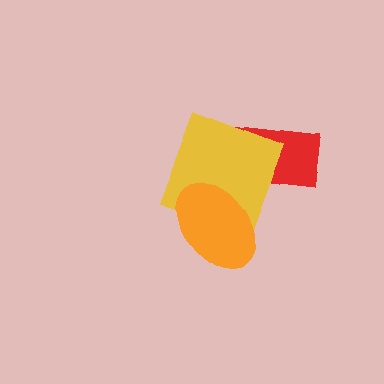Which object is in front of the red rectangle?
The yellow square is in front of the red rectangle.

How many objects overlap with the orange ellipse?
1 object overlaps with the orange ellipse.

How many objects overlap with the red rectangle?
1 object overlaps with the red rectangle.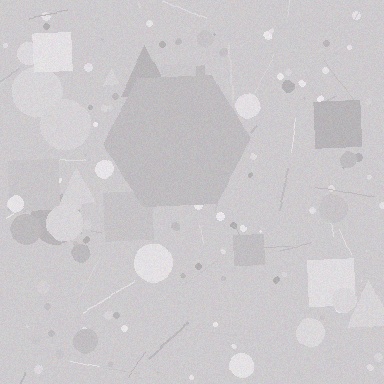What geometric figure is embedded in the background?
A hexagon is embedded in the background.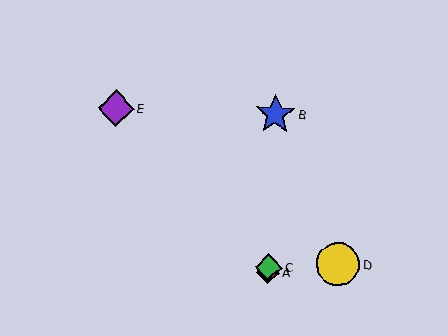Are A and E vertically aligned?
No, A is at x≈268 and E is at x≈116.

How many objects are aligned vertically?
3 objects (A, B, C) are aligned vertically.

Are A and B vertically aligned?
Yes, both are at x≈268.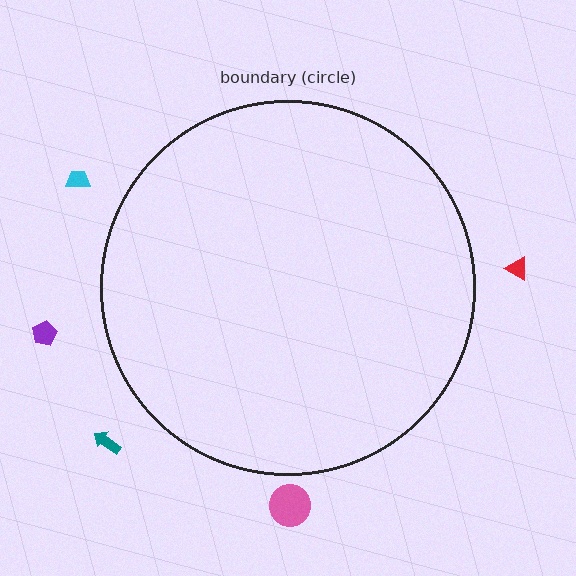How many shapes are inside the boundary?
0 inside, 5 outside.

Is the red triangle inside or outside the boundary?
Outside.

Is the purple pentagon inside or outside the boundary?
Outside.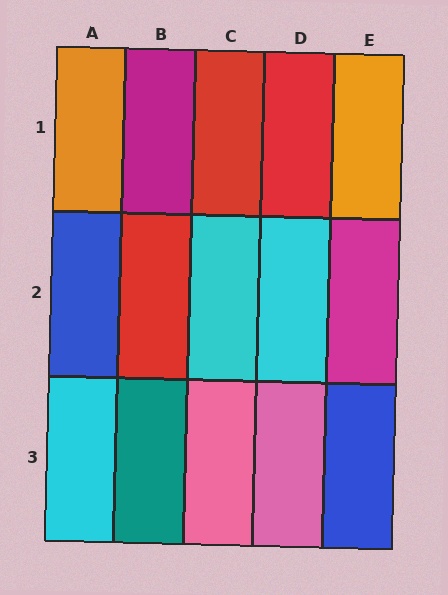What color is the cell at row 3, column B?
Teal.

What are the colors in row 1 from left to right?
Orange, magenta, red, red, orange.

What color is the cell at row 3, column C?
Pink.